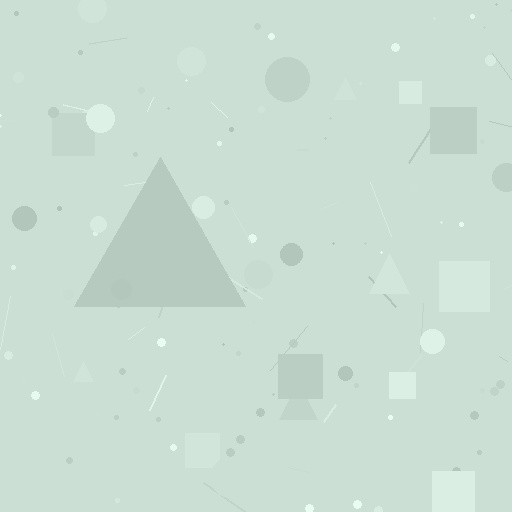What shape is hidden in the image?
A triangle is hidden in the image.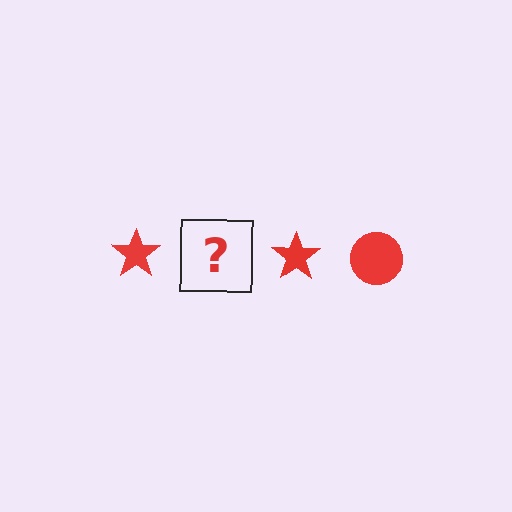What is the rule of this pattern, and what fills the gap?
The rule is that the pattern cycles through star, circle shapes in red. The gap should be filled with a red circle.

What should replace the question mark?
The question mark should be replaced with a red circle.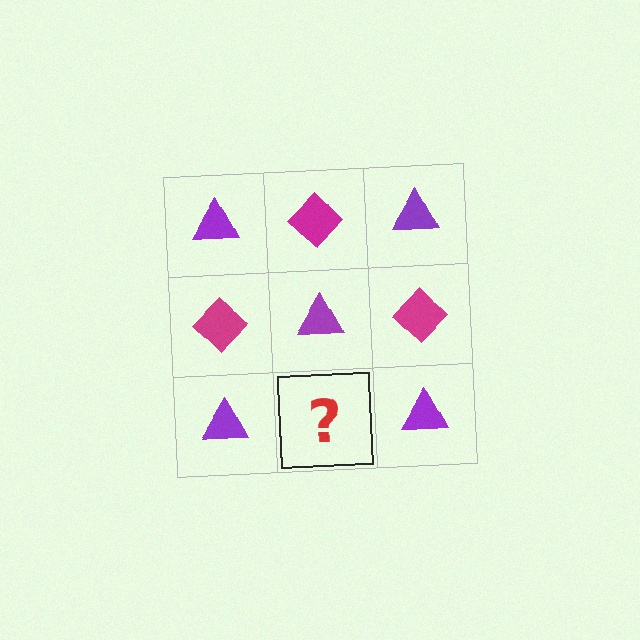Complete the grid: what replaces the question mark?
The question mark should be replaced with a magenta diamond.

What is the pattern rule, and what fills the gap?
The rule is that it alternates purple triangle and magenta diamond in a checkerboard pattern. The gap should be filled with a magenta diamond.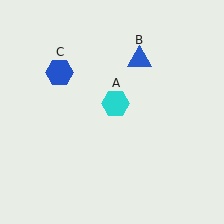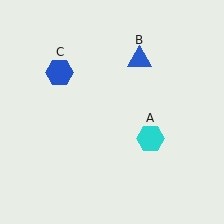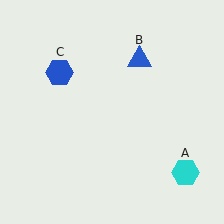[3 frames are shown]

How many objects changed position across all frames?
1 object changed position: cyan hexagon (object A).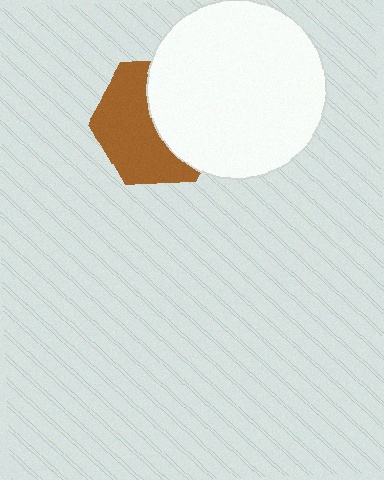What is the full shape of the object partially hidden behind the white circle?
The partially hidden object is a brown hexagon.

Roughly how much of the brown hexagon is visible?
About half of it is visible (roughly 53%).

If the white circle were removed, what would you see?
You would see the complete brown hexagon.